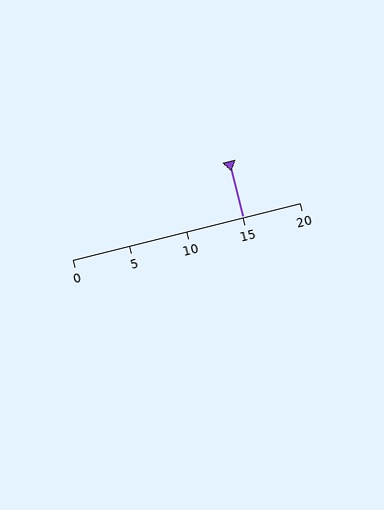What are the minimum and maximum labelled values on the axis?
The axis runs from 0 to 20.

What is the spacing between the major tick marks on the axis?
The major ticks are spaced 5 apart.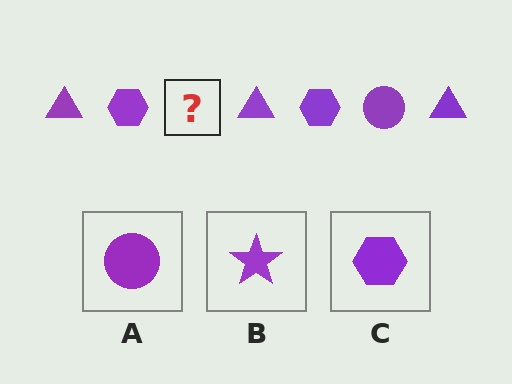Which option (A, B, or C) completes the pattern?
A.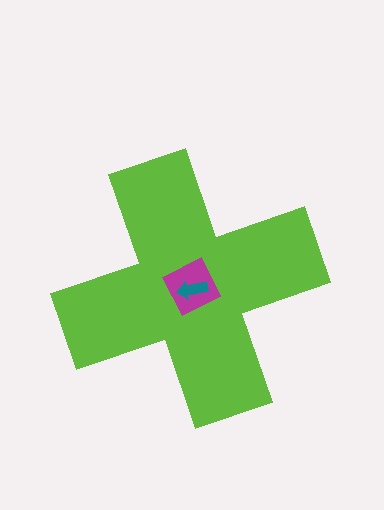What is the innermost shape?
The teal arrow.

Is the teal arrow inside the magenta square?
Yes.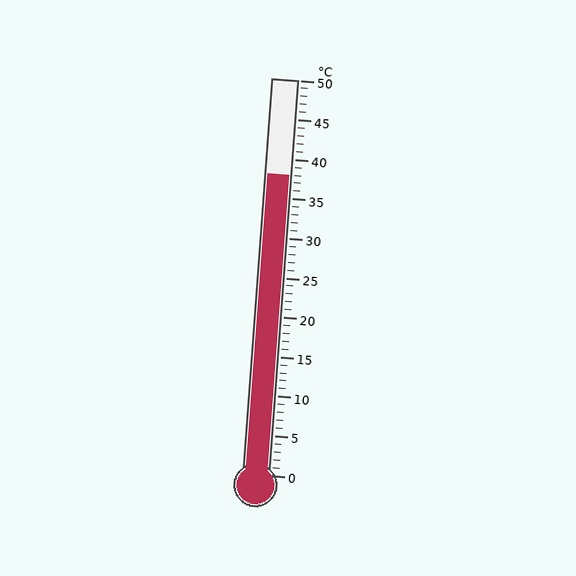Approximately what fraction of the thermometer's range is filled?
The thermometer is filled to approximately 75% of its range.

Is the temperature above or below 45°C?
The temperature is below 45°C.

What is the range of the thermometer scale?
The thermometer scale ranges from 0°C to 50°C.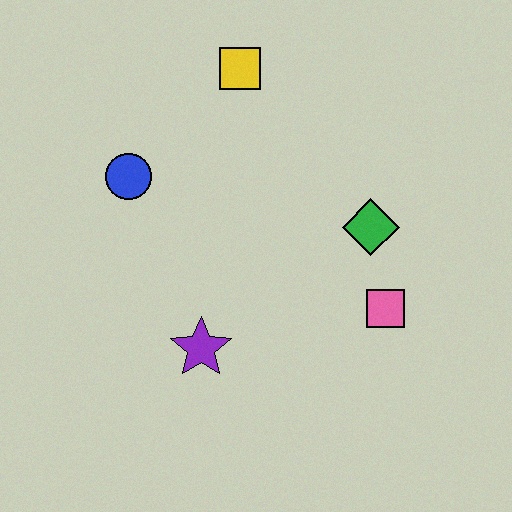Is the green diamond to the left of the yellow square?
No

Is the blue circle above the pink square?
Yes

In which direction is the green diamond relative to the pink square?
The green diamond is above the pink square.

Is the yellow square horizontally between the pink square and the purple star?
Yes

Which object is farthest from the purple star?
The yellow square is farthest from the purple star.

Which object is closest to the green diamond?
The pink square is closest to the green diamond.